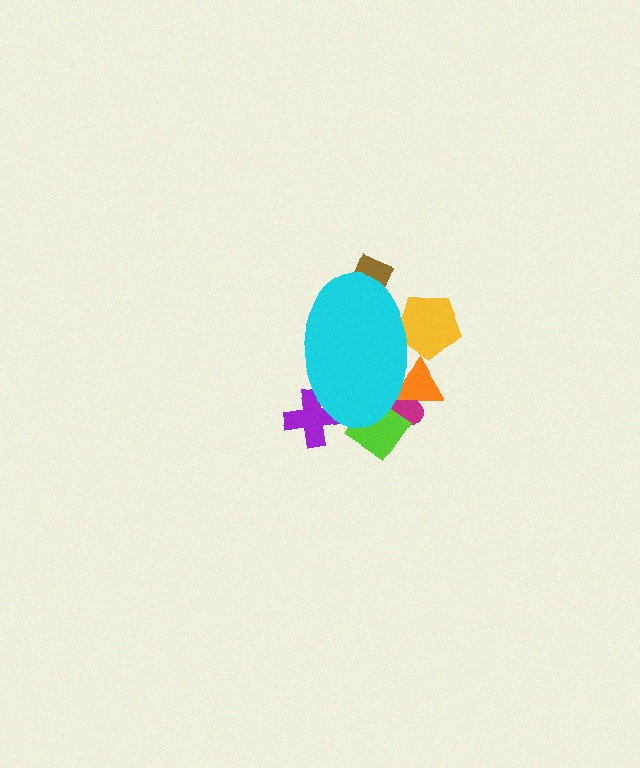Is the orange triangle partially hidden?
Yes, the orange triangle is partially hidden behind the cyan ellipse.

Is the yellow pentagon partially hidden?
Yes, the yellow pentagon is partially hidden behind the cyan ellipse.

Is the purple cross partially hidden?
Yes, the purple cross is partially hidden behind the cyan ellipse.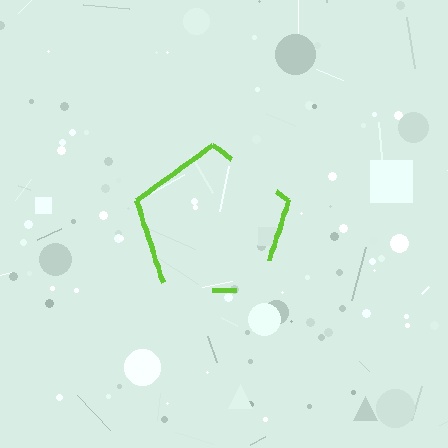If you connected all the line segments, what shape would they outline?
They would outline a pentagon.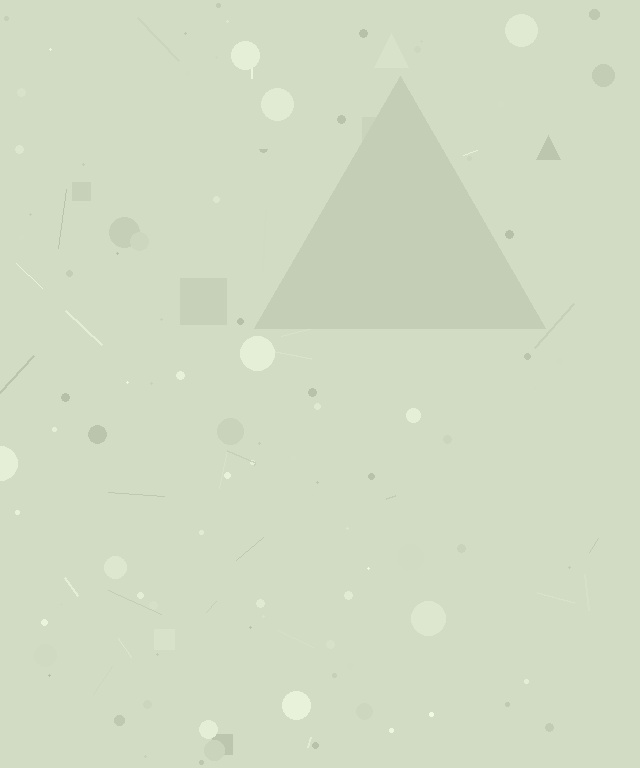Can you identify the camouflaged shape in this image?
The camouflaged shape is a triangle.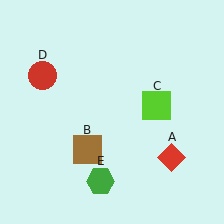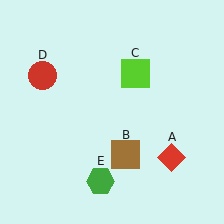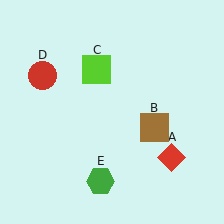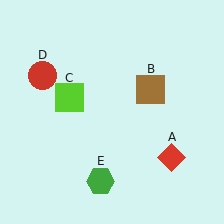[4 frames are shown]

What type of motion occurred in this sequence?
The brown square (object B), lime square (object C) rotated counterclockwise around the center of the scene.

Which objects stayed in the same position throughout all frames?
Red diamond (object A) and red circle (object D) and green hexagon (object E) remained stationary.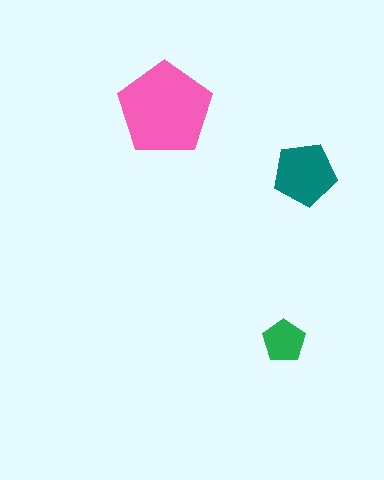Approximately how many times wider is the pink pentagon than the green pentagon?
About 2 times wider.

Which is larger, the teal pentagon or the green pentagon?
The teal one.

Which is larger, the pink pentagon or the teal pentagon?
The pink one.